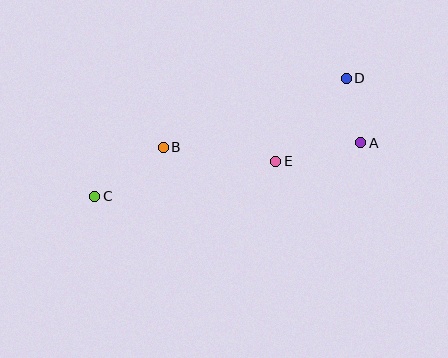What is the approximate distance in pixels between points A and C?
The distance between A and C is approximately 271 pixels.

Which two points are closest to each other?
Points A and D are closest to each other.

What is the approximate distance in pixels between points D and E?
The distance between D and E is approximately 109 pixels.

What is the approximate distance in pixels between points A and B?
The distance between A and B is approximately 197 pixels.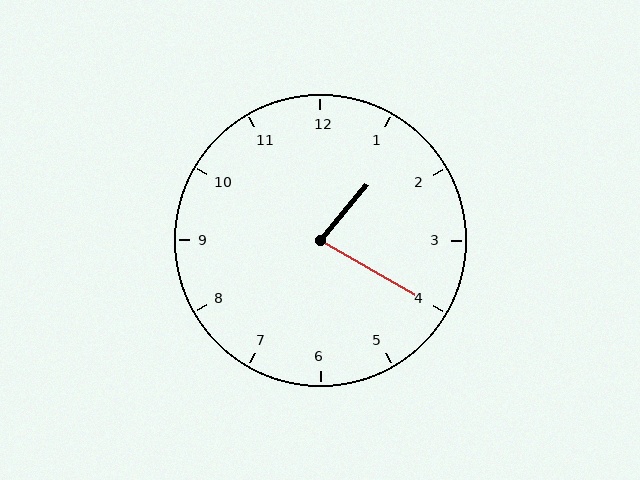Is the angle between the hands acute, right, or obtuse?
It is acute.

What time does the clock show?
1:20.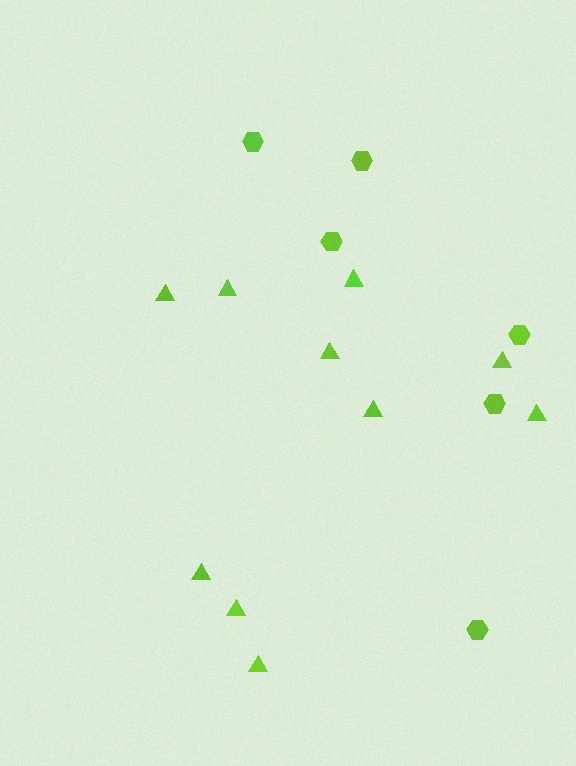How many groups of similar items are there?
There are 2 groups: one group of hexagons (6) and one group of triangles (10).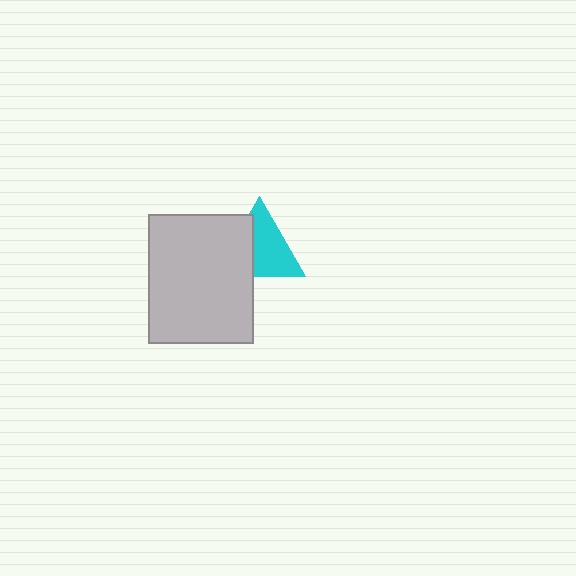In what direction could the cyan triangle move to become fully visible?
The cyan triangle could move right. That would shift it out from behind the light gray rectangle entirely.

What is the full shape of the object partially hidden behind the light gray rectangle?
The partially hidden object is a cyan triangle.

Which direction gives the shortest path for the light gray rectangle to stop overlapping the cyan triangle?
Moving left gives the shortest separation.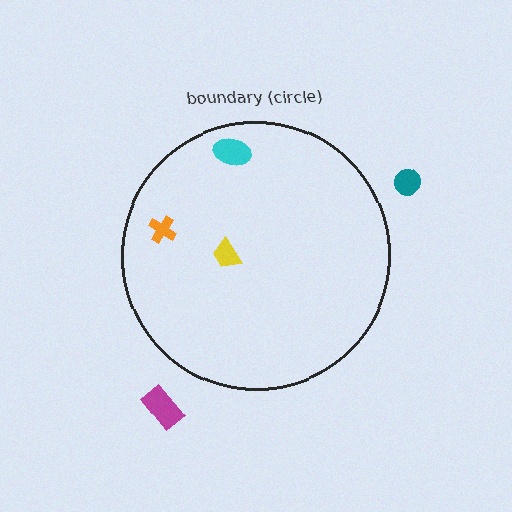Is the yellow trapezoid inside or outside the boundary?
Inside.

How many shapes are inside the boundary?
3 inside, 2 outside.